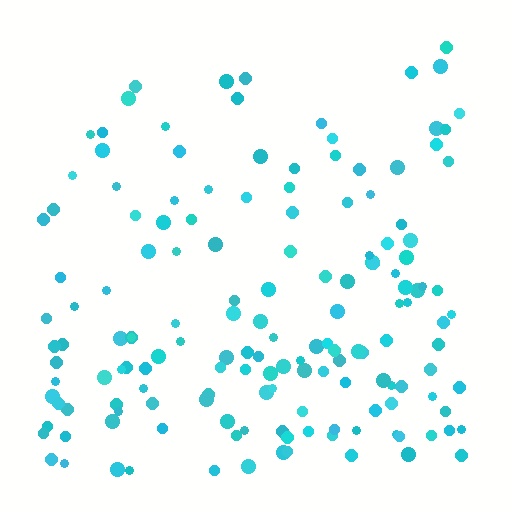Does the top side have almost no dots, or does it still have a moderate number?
Still a moderate number, just noticeably fewer than the bottom.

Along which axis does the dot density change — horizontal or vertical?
Vertical.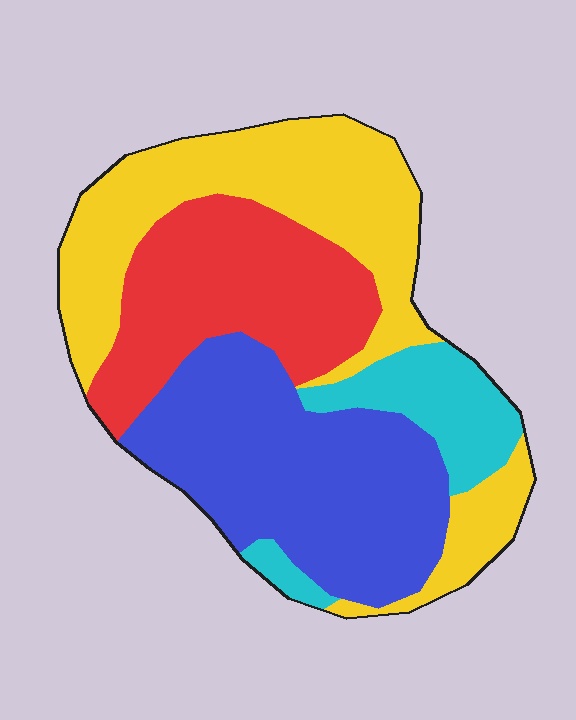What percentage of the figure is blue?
Blue takes up about one third (1/3) of the figure.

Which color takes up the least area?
Cyan, at roughly 10%.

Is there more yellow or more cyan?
Yellow.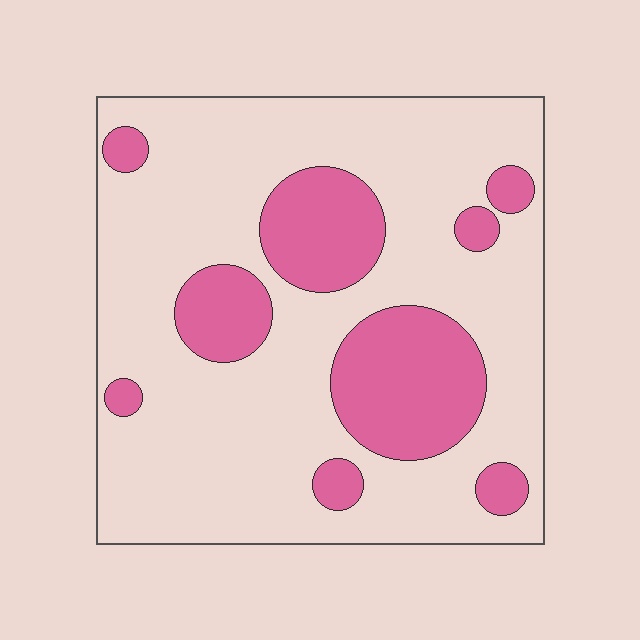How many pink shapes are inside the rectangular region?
9.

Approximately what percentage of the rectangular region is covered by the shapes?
Approximately 25%.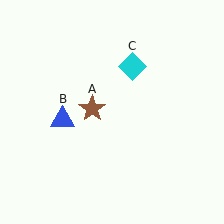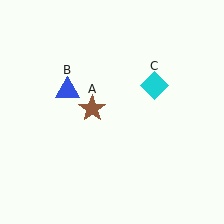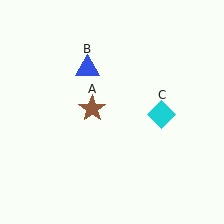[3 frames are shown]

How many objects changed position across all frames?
2 objects changed position: blue triangle (object B), cyan diamond (object C).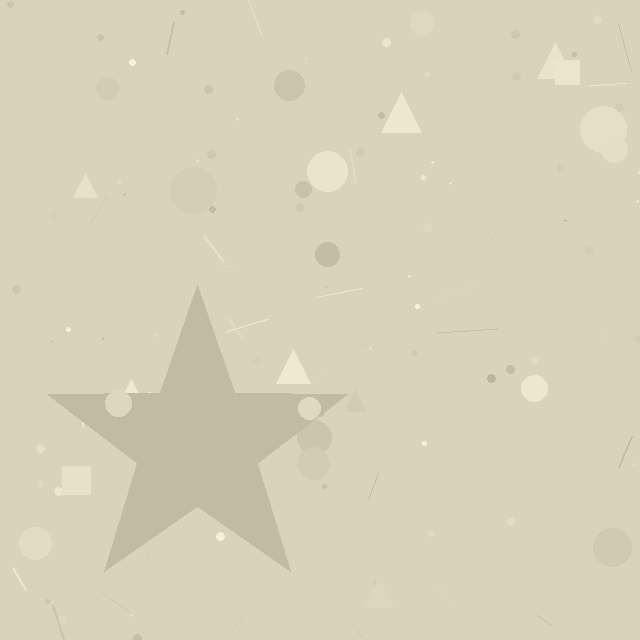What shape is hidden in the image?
A star is hidden in the image.